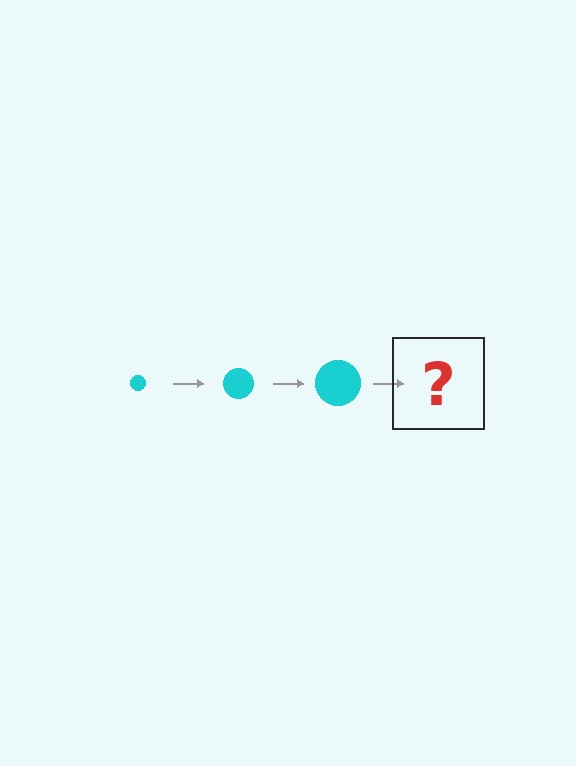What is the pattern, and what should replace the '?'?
The pattern is that the circle gets progressively larger each step. The '?' should be a cyan circle, larger than the previous one.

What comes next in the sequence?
The next element should be a cyan circle, larger than the previous one.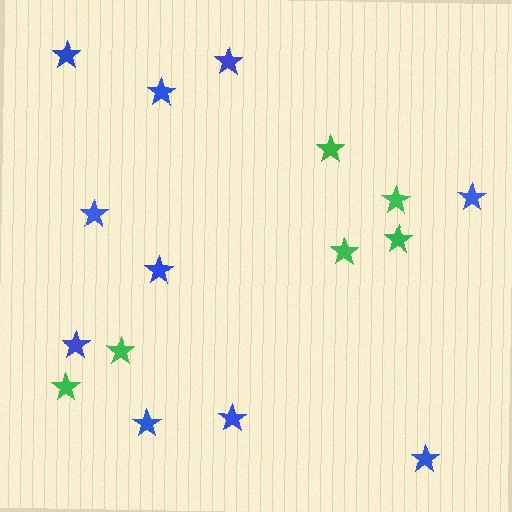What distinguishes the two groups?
There are 2 groups: one group of blue stars (10) and one group of green stars (6).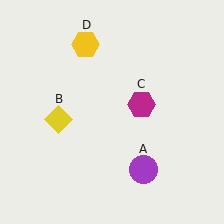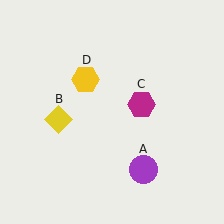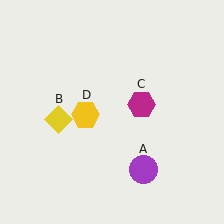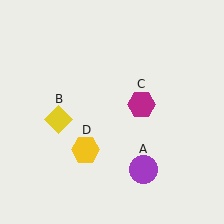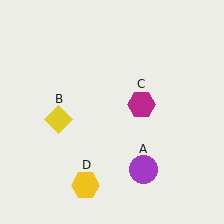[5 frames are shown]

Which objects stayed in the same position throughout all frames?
Purple circle (object A) and yellow diamond (object B) and magenta hexagon (object C) remained stationary.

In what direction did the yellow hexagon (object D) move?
The yellow hexagon (object D) moved down.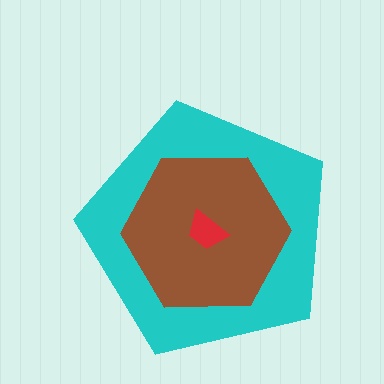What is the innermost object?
The red trapezoid.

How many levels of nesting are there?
3.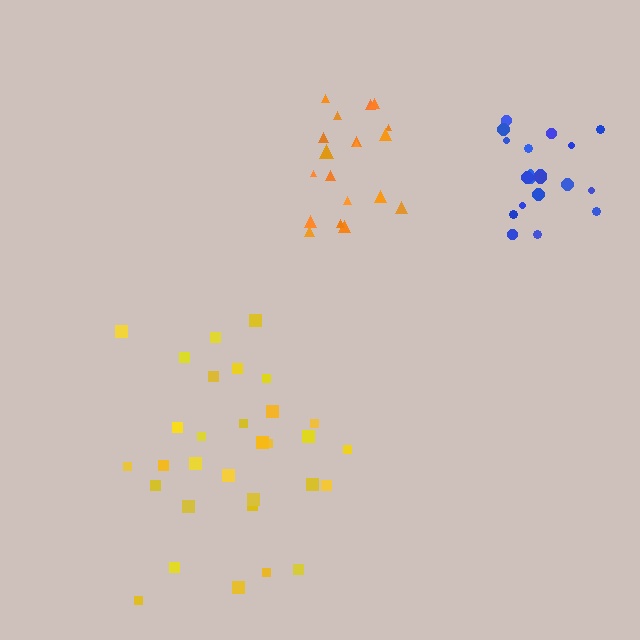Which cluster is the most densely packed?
Blue.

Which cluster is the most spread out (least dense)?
Yellow.